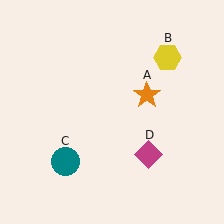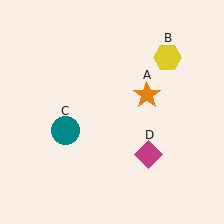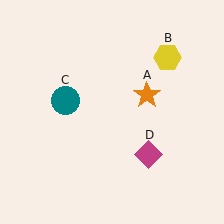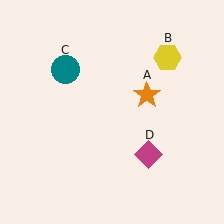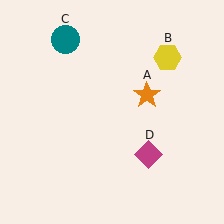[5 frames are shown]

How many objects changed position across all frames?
1 object changed position: teal circle (object C).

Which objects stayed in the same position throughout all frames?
Orange star (object A) and yellow hexagon (object B) and magenta diamond (object D) remained stationary.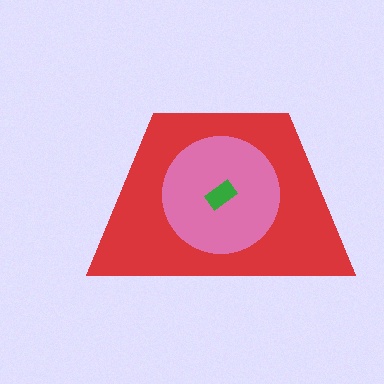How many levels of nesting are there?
3.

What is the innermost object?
The green rectangle.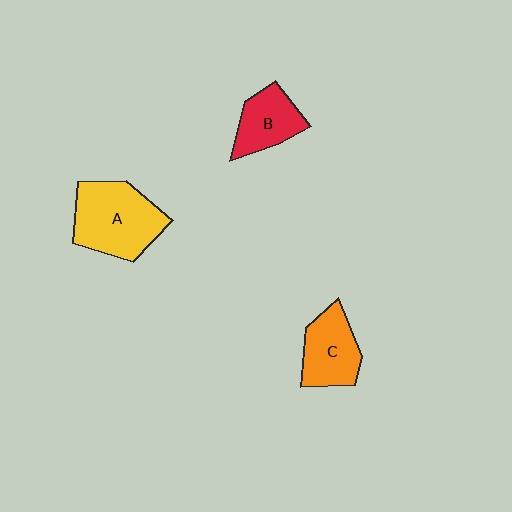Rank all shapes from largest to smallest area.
From largest to smallest: A (yellow), C (orange), B (red).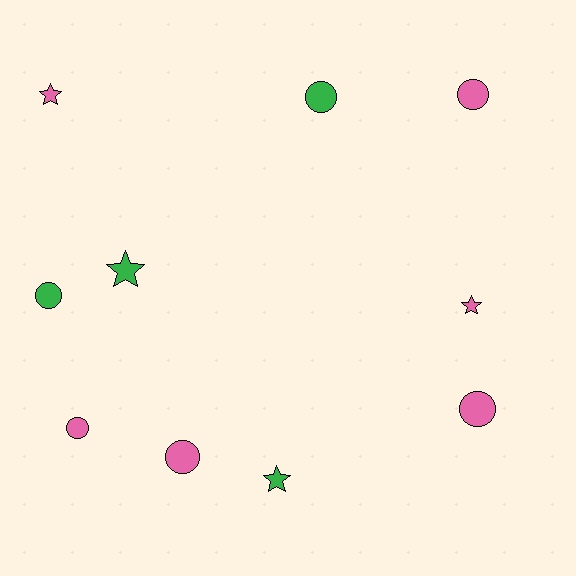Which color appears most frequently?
Pink, with 6 objects.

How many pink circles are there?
There are 4 pink circles.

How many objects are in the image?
There are 10 objects.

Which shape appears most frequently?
Circle, with 6 objects.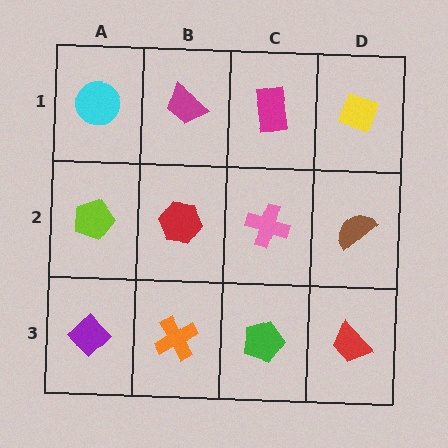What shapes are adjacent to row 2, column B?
A magenta trapezoid (row 1, column B), an orange cross (row 3, column B), a lime pentagon (row 2, column A), a pink cross (row 2, column C).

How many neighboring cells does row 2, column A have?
3.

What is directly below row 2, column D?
A red trapezoid.